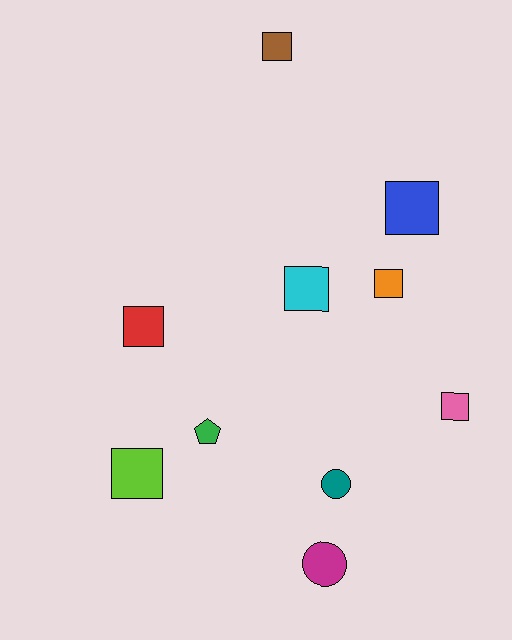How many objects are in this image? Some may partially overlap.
There are 10 objects.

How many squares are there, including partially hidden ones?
There are 7 squares.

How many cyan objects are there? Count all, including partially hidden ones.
There is 1 cyan object.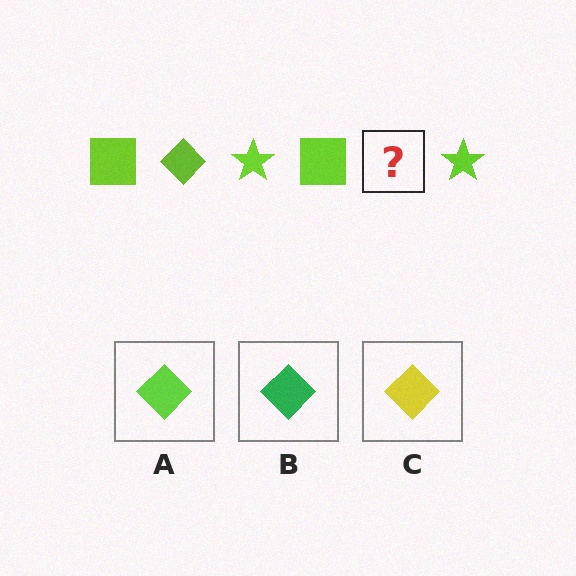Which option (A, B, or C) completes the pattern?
A.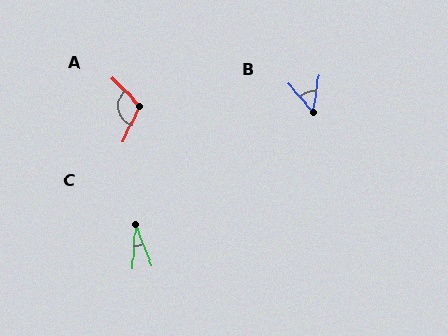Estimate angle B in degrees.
Approximately 50 degrees.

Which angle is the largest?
A, at approximately 111 degrees.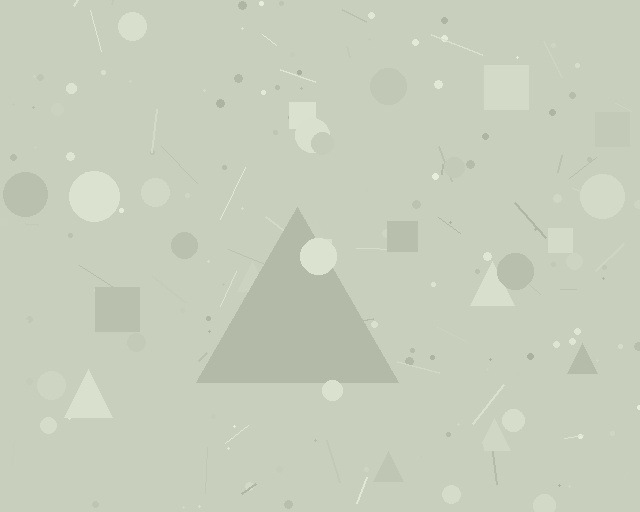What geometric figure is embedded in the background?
A triangle is embedded in the background.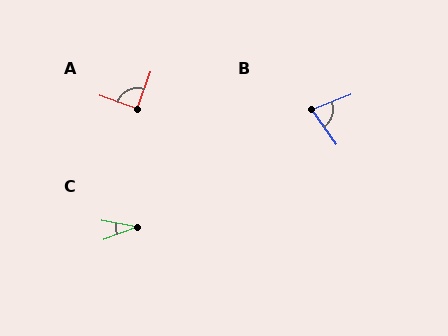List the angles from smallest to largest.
C (31°), B (76°), A (90°).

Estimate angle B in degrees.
Approximately 76 degrees.